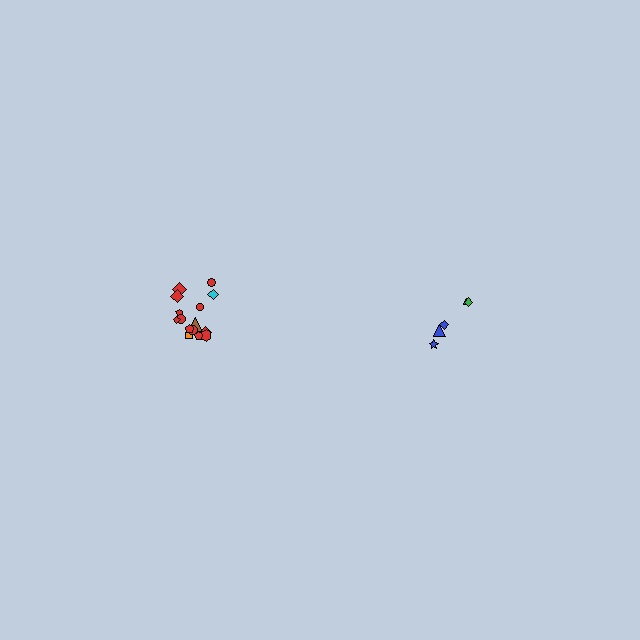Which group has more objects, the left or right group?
The left group.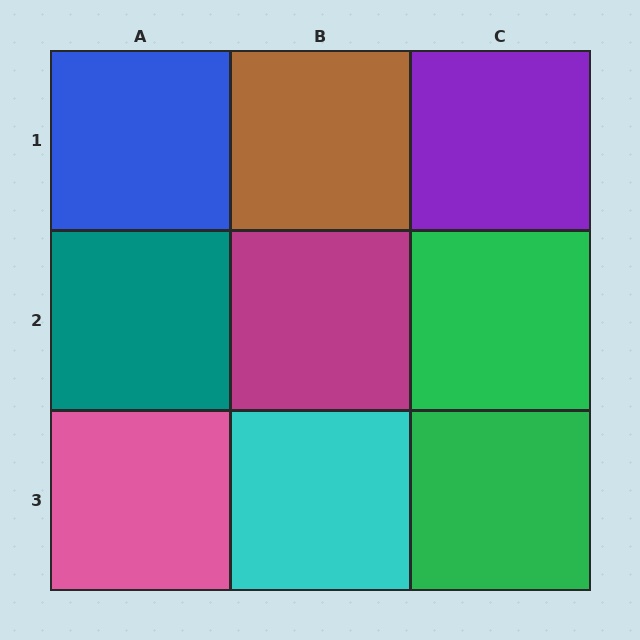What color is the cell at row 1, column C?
Purple.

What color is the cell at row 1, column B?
Brown.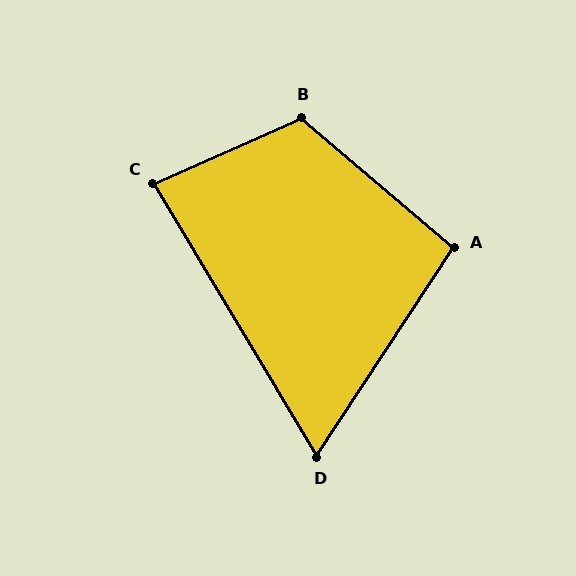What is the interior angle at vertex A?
Approximately 97 degrees (obtuse).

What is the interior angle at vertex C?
Approximately 83 degrees (acute).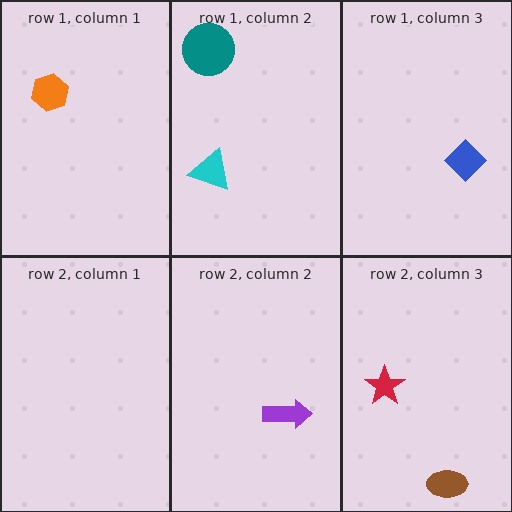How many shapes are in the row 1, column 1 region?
1.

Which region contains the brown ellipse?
The row 2, column 3 region.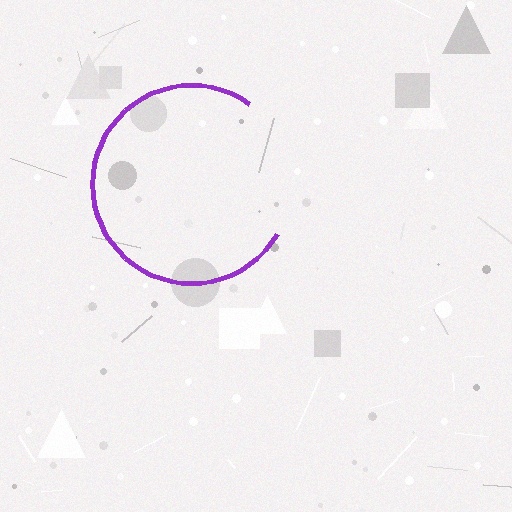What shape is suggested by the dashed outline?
The dashed outline suggests a circle.